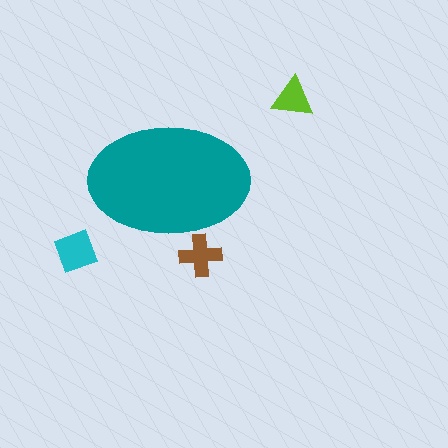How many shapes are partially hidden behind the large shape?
1 shape is partially hidden.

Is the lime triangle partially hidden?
No, the lime triangle is fully visible.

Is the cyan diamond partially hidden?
No, the cyan diamond is fully visible.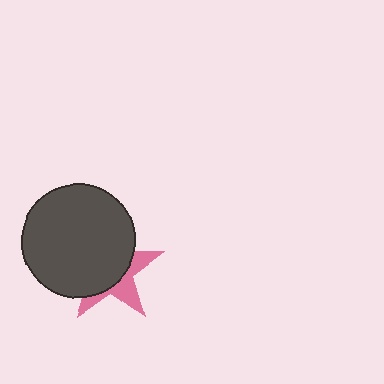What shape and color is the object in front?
The object in front is a dark gray circle.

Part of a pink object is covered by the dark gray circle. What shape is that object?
It is a star.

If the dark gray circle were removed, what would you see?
You would see the complete pink star.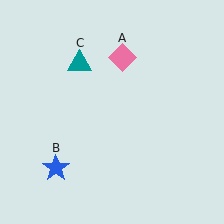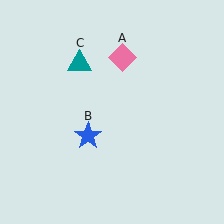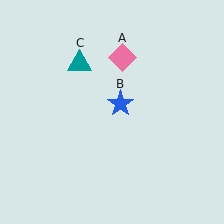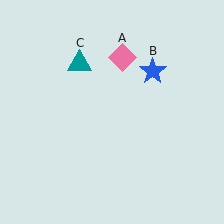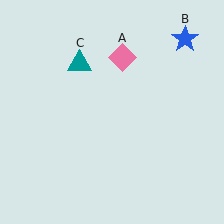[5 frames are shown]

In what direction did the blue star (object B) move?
The blue star (object B) moved up and to the right.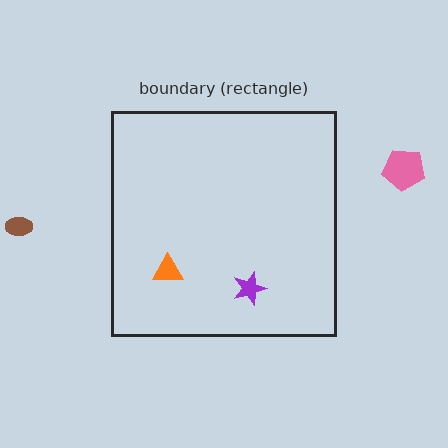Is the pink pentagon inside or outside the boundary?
Outside.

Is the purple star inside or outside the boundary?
Inside.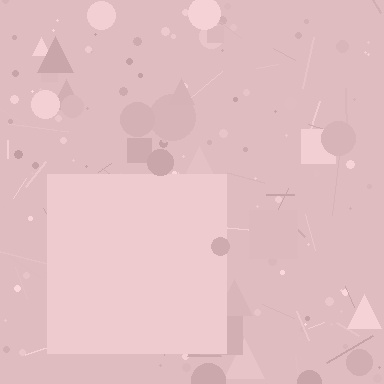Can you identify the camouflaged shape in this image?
The camouflaged shape is a square.